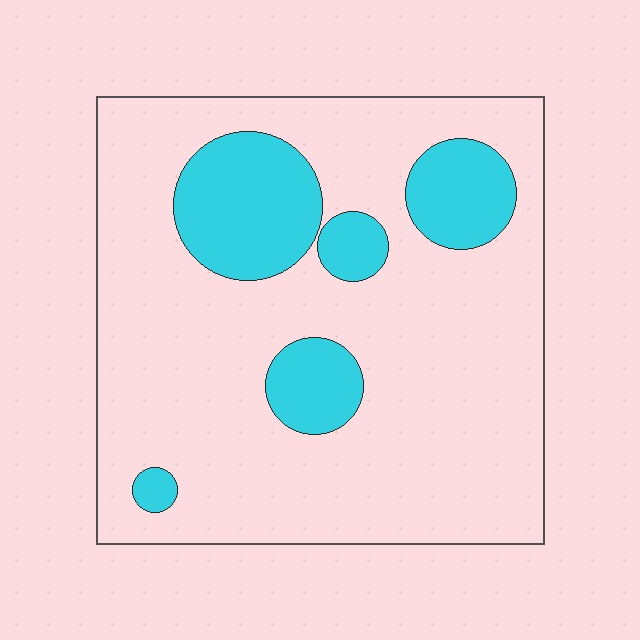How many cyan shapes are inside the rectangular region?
5.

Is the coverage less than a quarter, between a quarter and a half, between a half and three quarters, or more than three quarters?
Less than a quarter.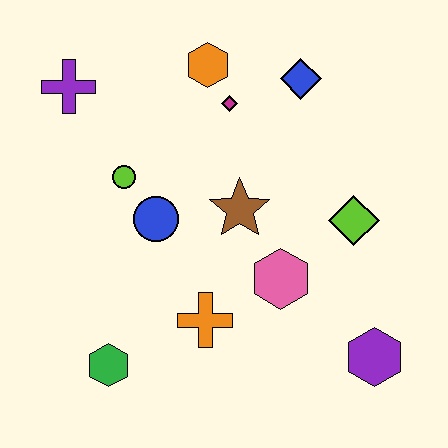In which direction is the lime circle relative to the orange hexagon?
The lime circle is below the orange hexagon.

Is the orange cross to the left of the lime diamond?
Yes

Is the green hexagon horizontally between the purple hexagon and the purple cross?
Yes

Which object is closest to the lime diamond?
The pink hexagon is closest to the lime diamond.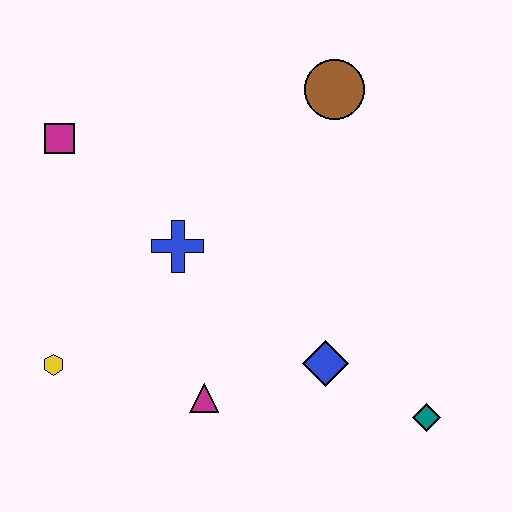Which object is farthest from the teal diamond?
The magenta square is farthest from the teal diamond.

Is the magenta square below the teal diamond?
No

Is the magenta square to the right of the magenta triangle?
No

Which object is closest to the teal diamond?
The blue diamond is closest to the teal diamond.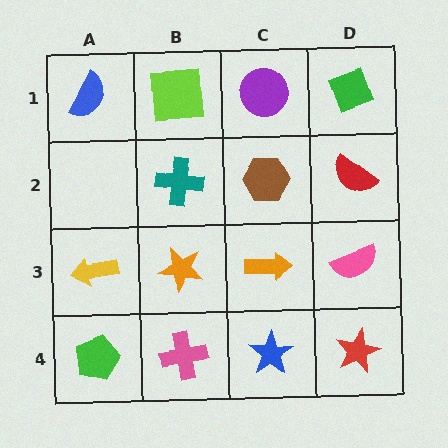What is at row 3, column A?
A yellow arrow.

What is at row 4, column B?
A pink cross.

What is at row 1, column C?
A purple circle.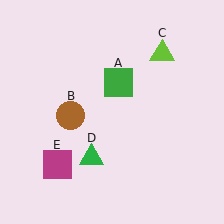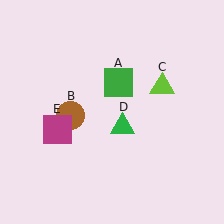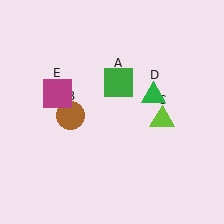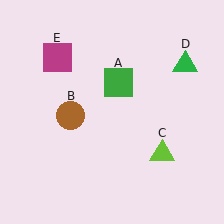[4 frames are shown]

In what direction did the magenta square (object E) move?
The magenta square (object E) moved up.